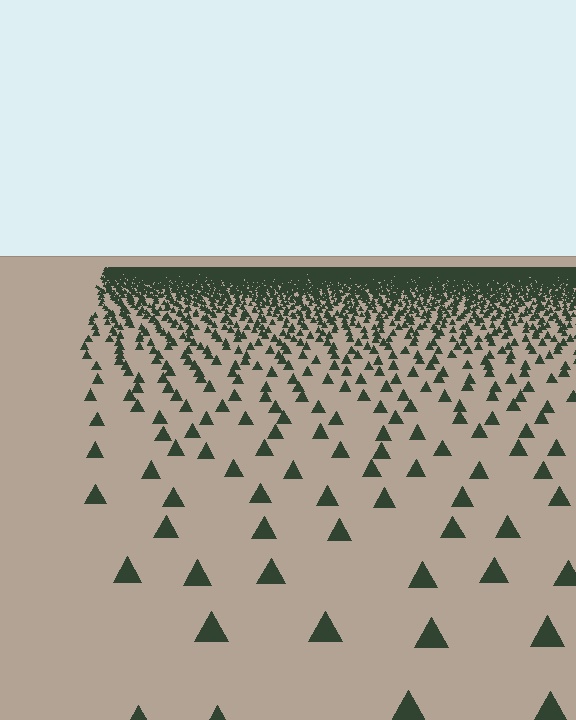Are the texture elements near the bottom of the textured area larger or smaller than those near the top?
Larger. Near the bottom, elements are closer to the viewer and appear at a bigger on-screen size.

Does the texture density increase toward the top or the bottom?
Density increases toward the top.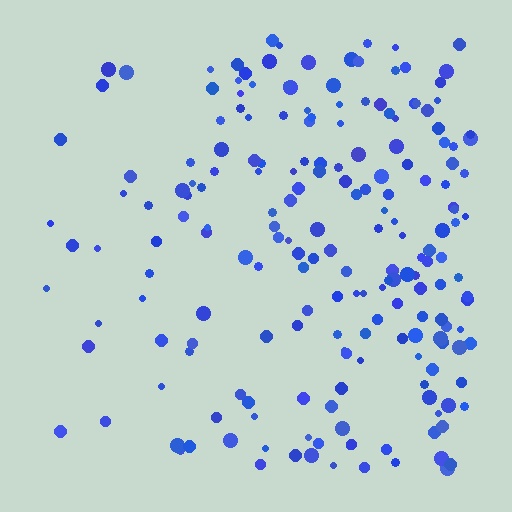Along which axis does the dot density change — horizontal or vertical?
Horizontal.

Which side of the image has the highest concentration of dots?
The right.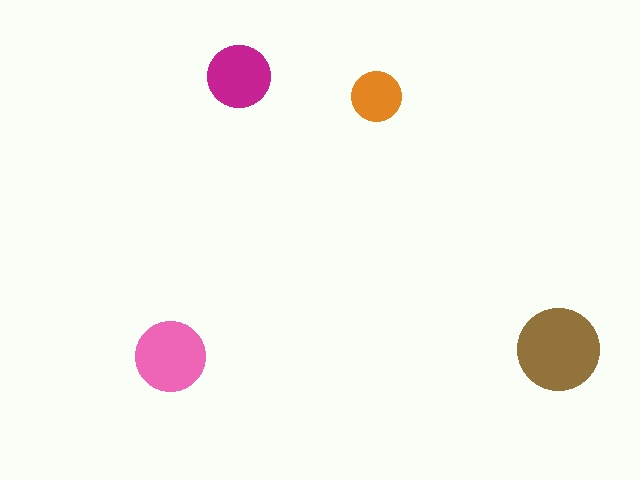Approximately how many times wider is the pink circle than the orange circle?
About 1.5 times wider.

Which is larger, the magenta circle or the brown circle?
The brown one.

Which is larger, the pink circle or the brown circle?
The brown one.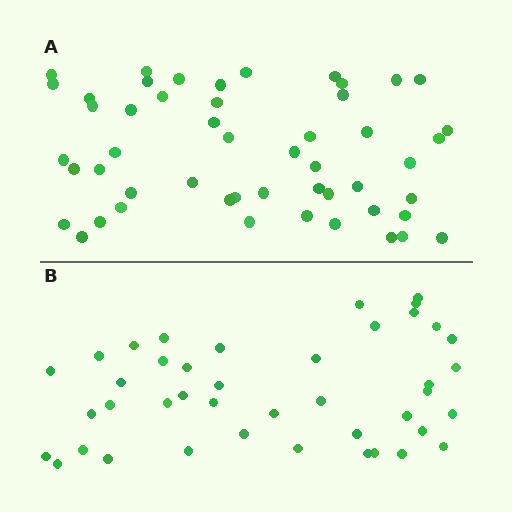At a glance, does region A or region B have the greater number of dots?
Region A (the top region) has more dots.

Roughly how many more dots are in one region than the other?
Region A has roughly 8 or so more dots than region B.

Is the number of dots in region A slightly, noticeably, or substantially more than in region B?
Region A has only slightly more — the two regions are fairly close. The ratio is roughly 1.2 to 1.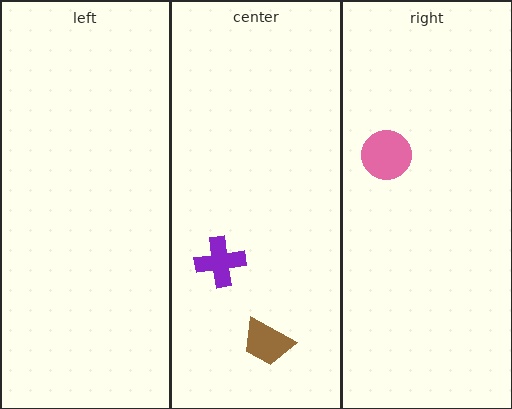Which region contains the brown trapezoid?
The center region.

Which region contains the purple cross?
The center region.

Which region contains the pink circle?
The right region.